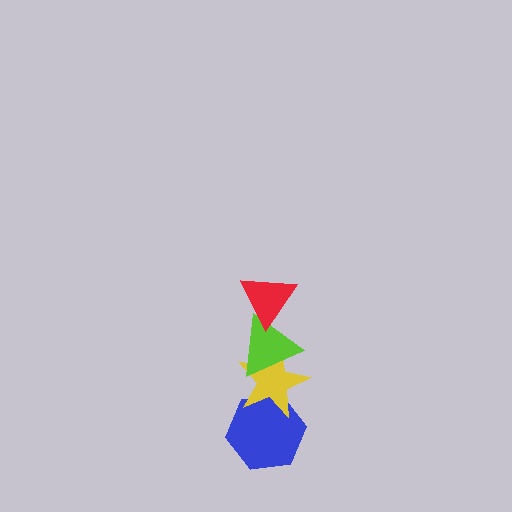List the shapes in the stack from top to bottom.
From top to bottom: the red triangle, the lime triangle, the yellow star, the blue hexagon.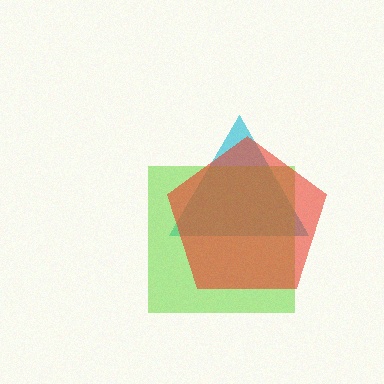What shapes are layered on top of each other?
The layered shapes are: a cyan triangle, a lime square, a red pentagon.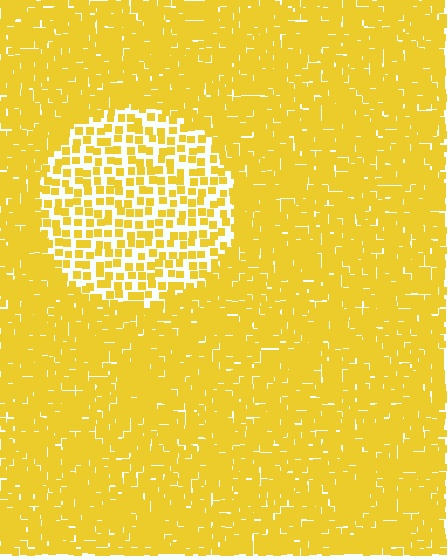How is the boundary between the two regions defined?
The boundary is defined by a change in element density (approximately 2.3x ratio). All elements are the same color, size, and shape.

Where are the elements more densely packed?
The elements are more densely packed outside the circle boundary.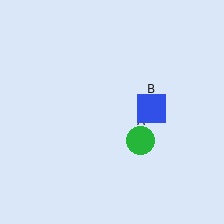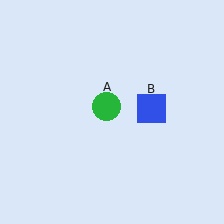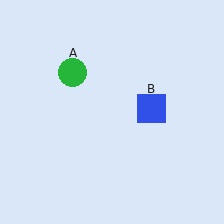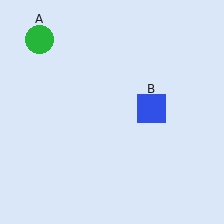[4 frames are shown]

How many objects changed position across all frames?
1 object changed position: green circle (object A).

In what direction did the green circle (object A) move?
The green circle (object A) moved up and to the left.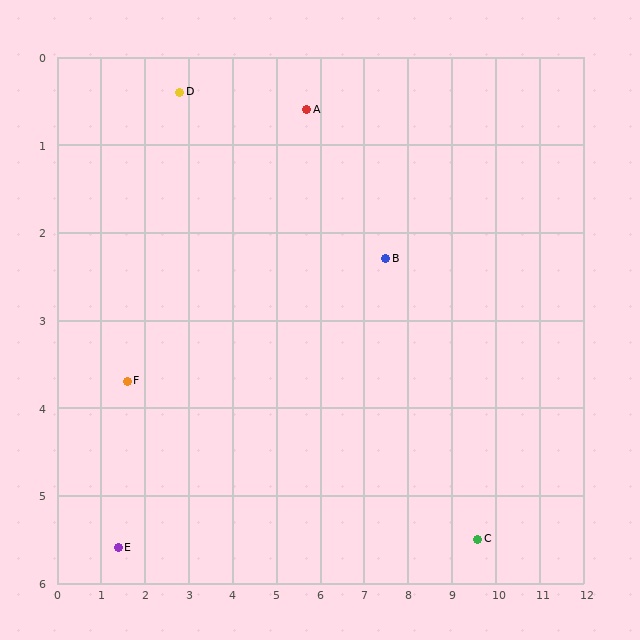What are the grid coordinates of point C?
Point C is at approximately (9.6, 5.5).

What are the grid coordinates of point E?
Point E is at approximately (1.4, 5.6).